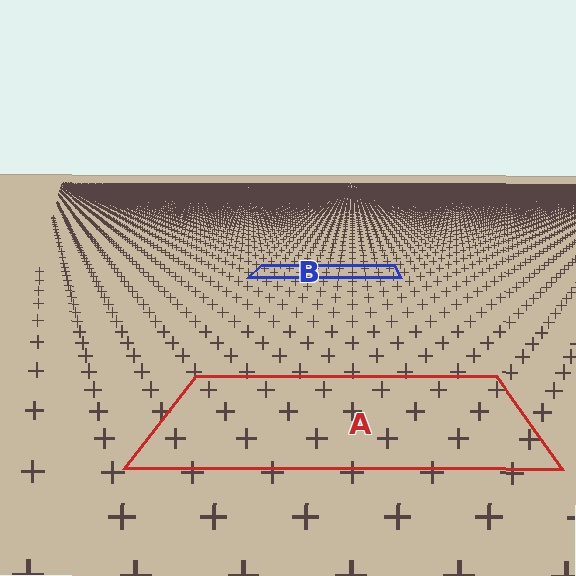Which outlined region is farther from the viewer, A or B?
Region B is farther from the viewer — the texture elements inside it appear smaller and more densely packed.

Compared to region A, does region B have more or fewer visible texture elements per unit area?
Region B has more texture elements per unit area — they are packed more densely because it is farther away.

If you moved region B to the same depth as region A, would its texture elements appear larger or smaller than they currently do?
They would appear larger. At a closer depth, the same texture elements are projected at a bigger on-screen size.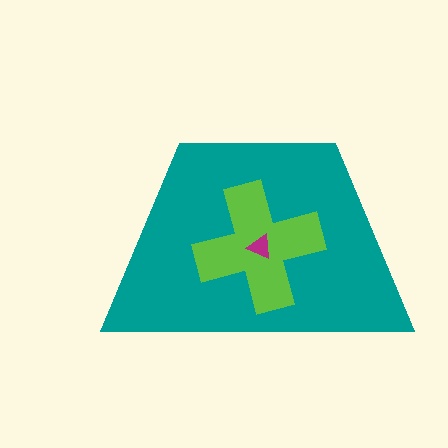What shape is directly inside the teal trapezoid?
The lime cross.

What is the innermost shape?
The magenta triangle.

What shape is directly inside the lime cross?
The magenta triangle.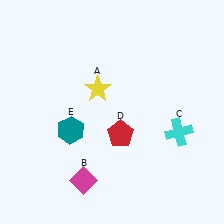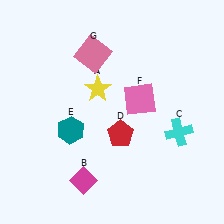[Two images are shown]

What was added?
A pink square (F), a pink square (G) were added in Image 2.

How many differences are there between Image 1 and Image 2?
There are 2 differences between the two images.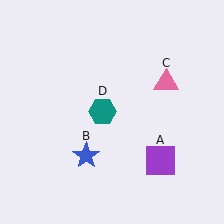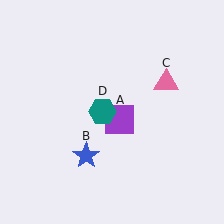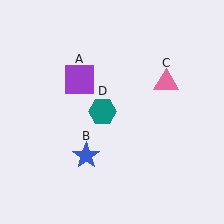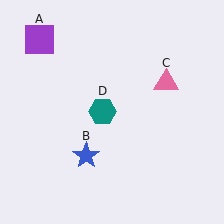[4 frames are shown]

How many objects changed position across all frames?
1 object changed position: purple square (object A).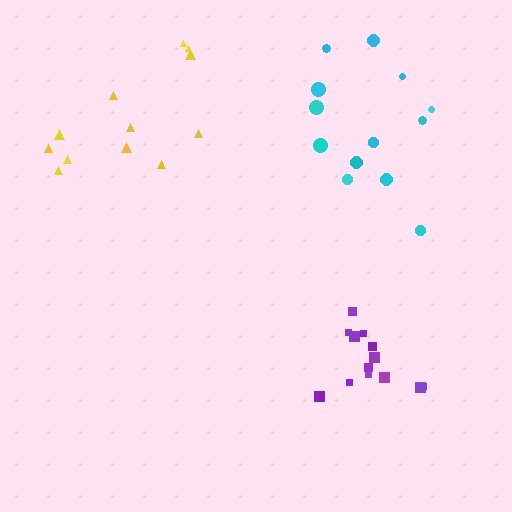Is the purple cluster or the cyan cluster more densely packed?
Purple.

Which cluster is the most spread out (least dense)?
Cyan.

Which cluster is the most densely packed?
Purple.